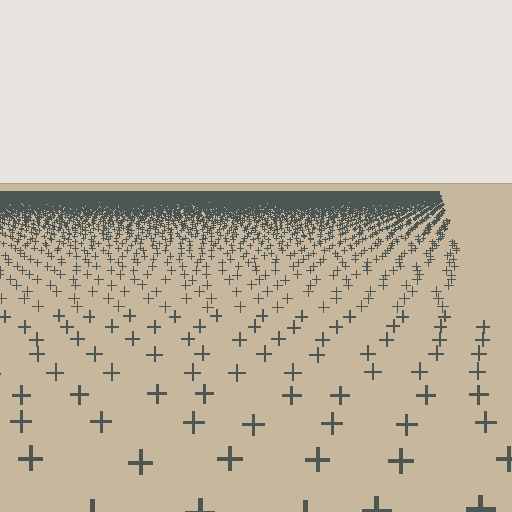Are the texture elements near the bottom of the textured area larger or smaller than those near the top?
Larger. Near the bottom, elements are closer to the viewer and appear at a bigger on-screen size.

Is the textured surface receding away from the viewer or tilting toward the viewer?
The surface is receding away from the viewer. Texture elements get smaller and denser toward the top.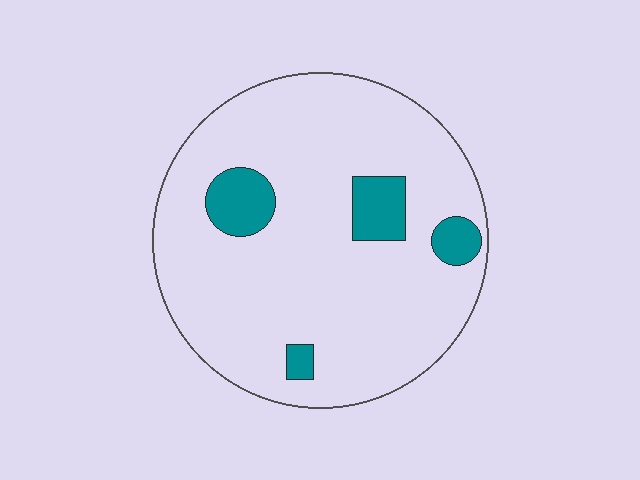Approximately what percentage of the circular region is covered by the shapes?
Approximately 10%.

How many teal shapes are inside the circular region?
4.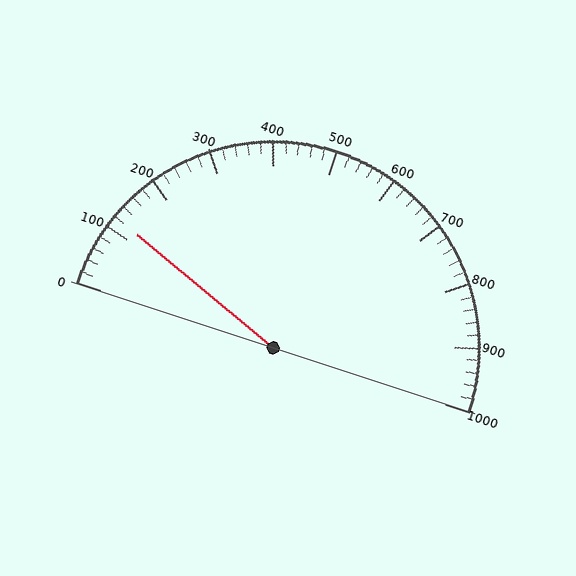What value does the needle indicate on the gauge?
The needle indicates approximately 120.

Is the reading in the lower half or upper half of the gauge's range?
The reading is in the lower half of the range (0 to 1000).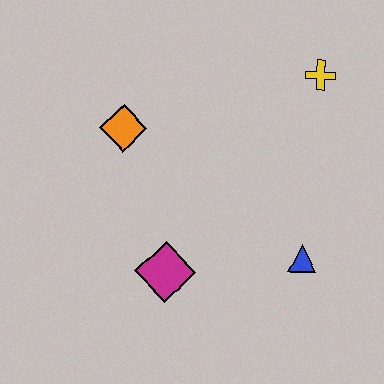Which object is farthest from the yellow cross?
The magenta diamond is farthest from the yellow cross.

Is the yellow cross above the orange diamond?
Yes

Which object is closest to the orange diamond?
The magenta diamond is closest to the orange diamond.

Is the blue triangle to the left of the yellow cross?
Yes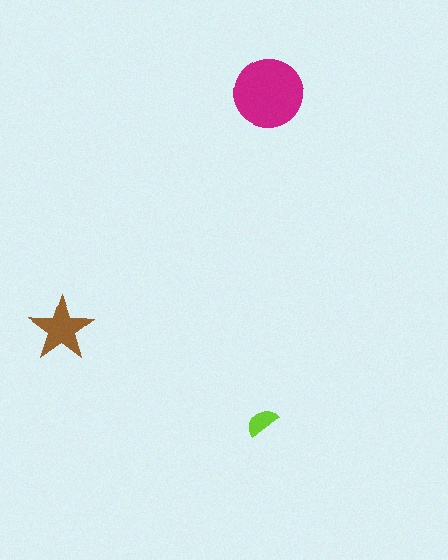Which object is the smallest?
The lime semicircle.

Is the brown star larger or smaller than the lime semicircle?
Larger.